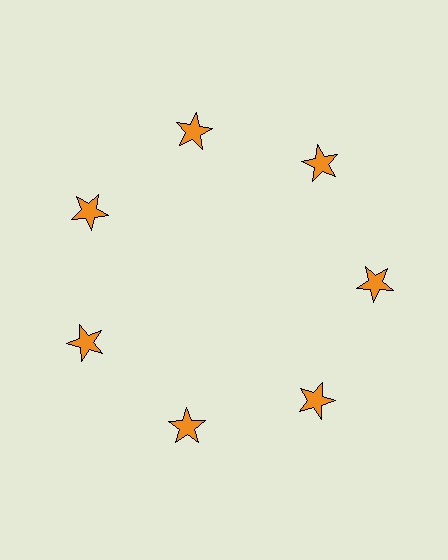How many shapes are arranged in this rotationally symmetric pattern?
There are 7 shapes, arranged in 7 groups of 1.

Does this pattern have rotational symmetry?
Yes, this pattern has 7-fold rotational symmetry. It looks the same after rotating 51 degrees around the center.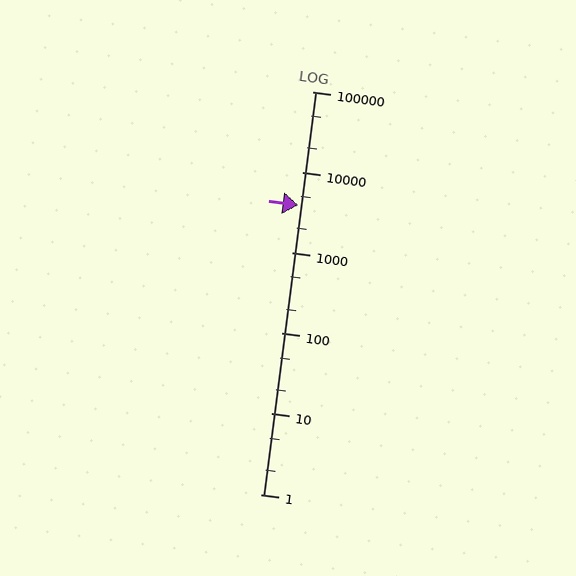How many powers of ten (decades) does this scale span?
The scale spans 5 decades, from 1 to 100000.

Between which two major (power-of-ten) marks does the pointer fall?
The pointer is between 1000 and 10000.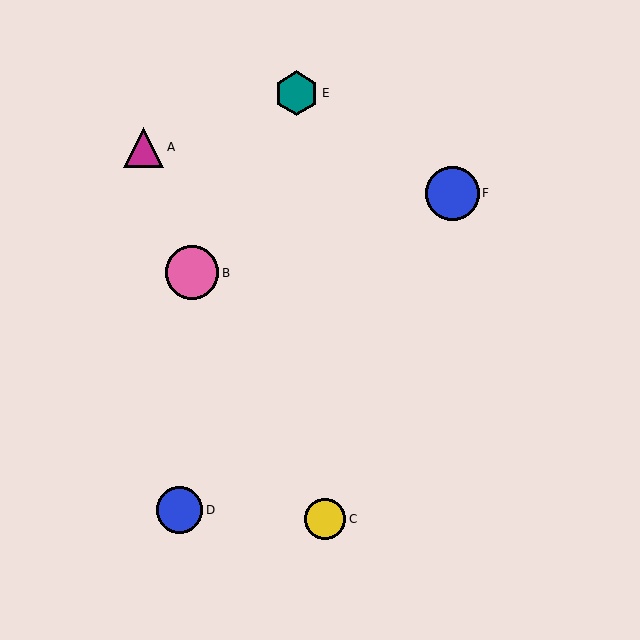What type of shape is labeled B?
Shape B is a pink circle.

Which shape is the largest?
The blue circle (labeled F) is the largest.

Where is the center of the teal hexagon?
The center of the teal hexagon is at (297, 93).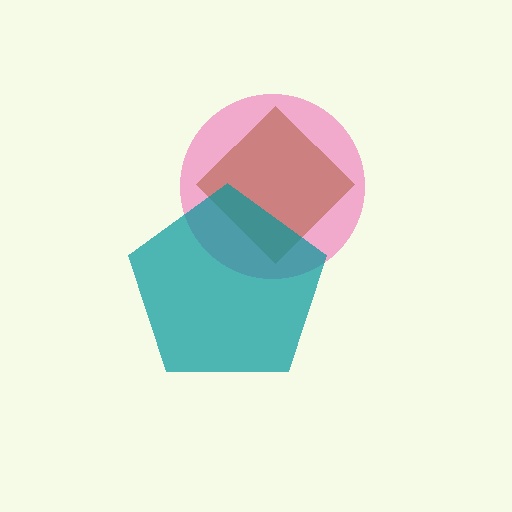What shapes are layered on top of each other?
The layered shapes are: a pink circle, a brown diamond, a teal pentagon.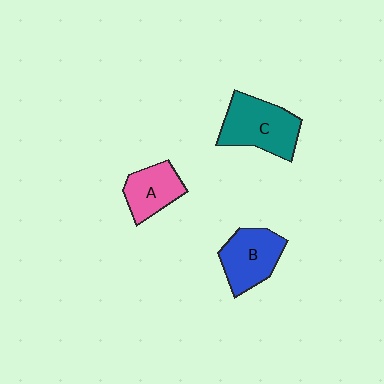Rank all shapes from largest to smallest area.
From largest to smallest: C (teal), B (blue), A (pink).